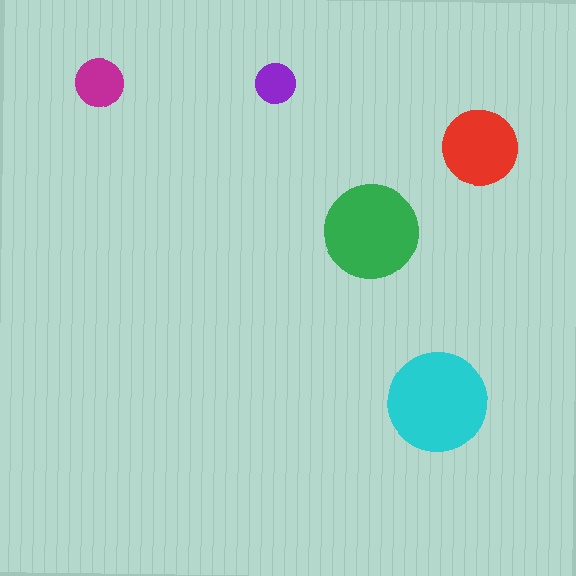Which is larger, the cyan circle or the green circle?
The cyan one.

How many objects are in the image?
There are 5 objects in the image.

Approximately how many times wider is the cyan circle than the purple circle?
About 2.5 times wider.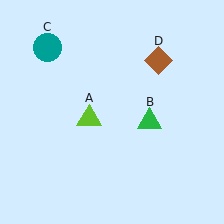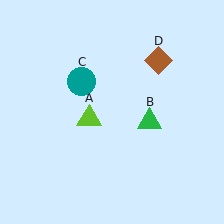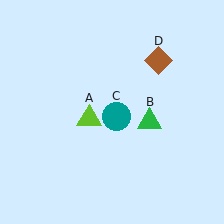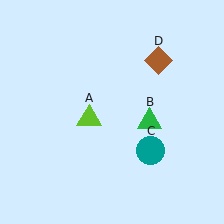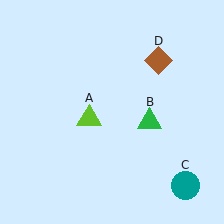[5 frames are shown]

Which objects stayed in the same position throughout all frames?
Lime triangle (object A) and green triangle (object B) and brown diamond (object D) remained stationary.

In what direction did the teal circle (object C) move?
The teal circle (object C) moved down and to the right.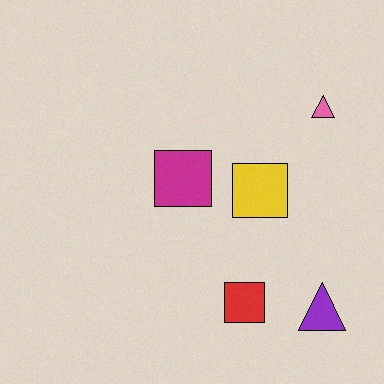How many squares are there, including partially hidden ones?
There are 3 squares.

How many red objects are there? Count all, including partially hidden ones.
There is 1 red object.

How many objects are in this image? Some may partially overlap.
There are 5 objects.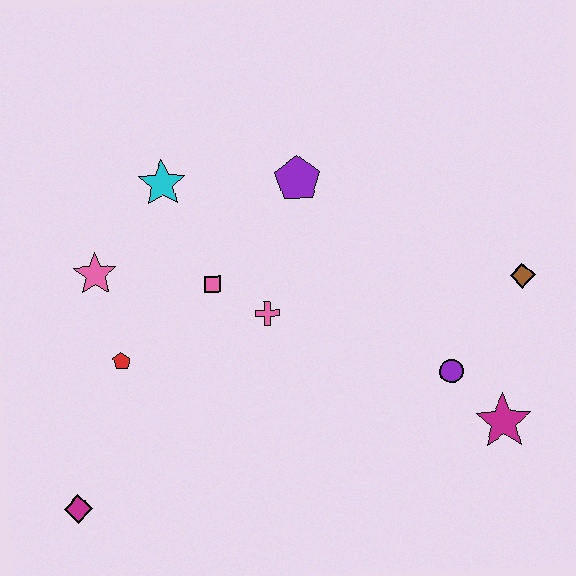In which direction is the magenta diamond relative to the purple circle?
The magenta diamond is to the left of the purple circle.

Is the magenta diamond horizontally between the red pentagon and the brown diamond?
No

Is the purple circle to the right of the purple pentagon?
Yes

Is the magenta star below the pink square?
Yes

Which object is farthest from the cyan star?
The magenta star is farthest from the cyan star.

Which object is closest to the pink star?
The red pentagon is closest to the pink star.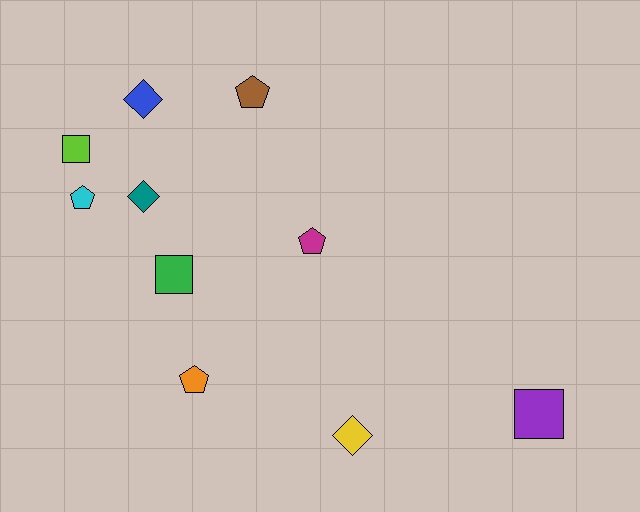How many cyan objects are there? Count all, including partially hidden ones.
There is 1 cyan object.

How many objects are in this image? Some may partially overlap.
There are 10 objects.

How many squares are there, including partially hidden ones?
There are 3 squares.